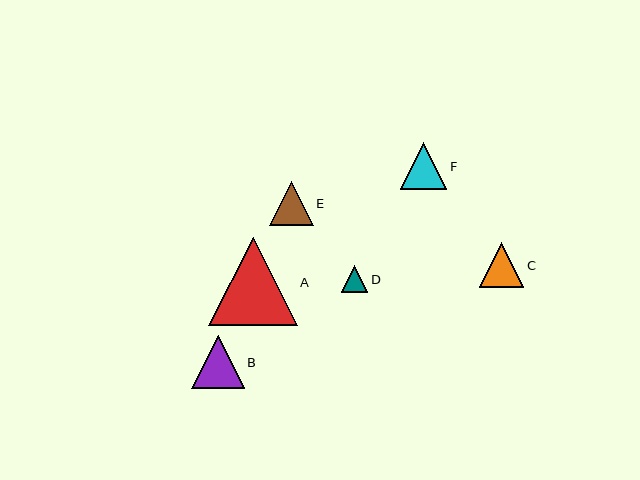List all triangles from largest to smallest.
From largest to smallest: A, B, F, C, E, D.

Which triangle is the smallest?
Triangle D is the smallest with a size of approximately 27 pixels.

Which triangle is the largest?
Triangle A is the largest with a size of approximately 89 pixels.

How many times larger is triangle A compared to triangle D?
Triangle A is approximately 3.3 times the size of triangle D.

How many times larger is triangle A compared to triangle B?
Triangle A is approximately 1.7 times the size of triangle B.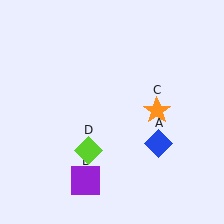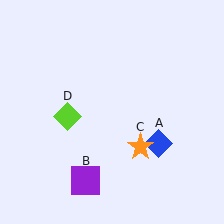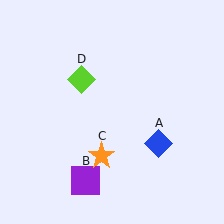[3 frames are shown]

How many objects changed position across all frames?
2 objects changed position: orange star (object C), lime diamond (object D).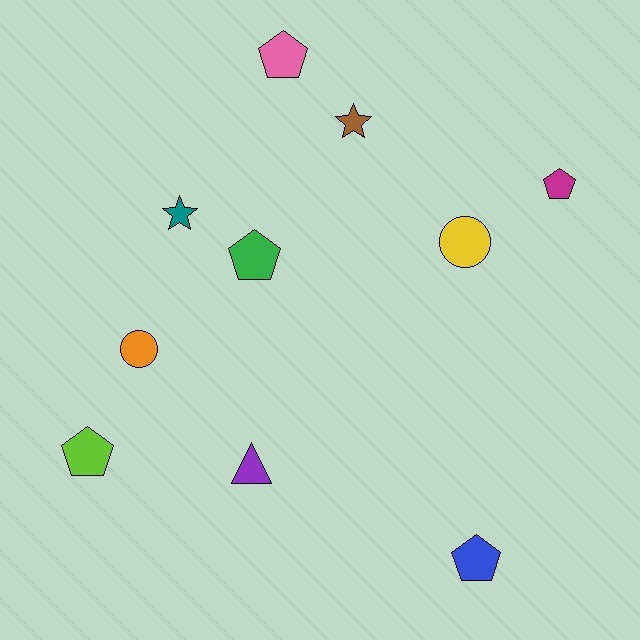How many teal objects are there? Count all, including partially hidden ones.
There is 1 teal object.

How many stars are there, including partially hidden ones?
There are 2 stars.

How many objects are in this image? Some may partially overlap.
There are 10 objects.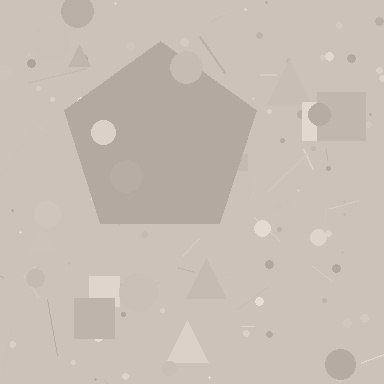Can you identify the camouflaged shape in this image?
The camouflaged shape is a pentagon.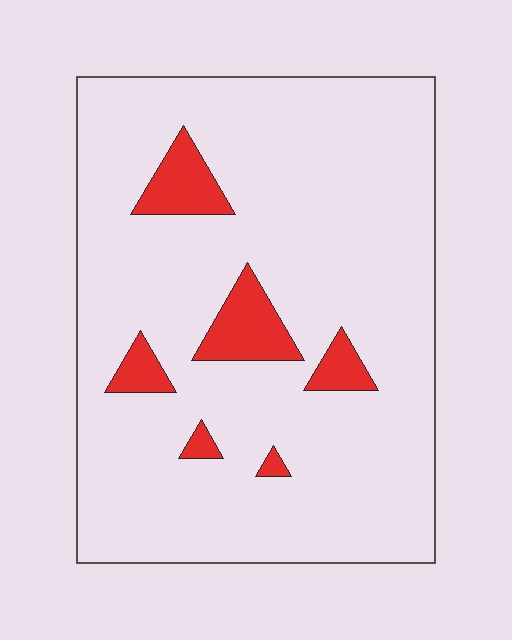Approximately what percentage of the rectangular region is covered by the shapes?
Approximately 10%.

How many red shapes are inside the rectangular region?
6.